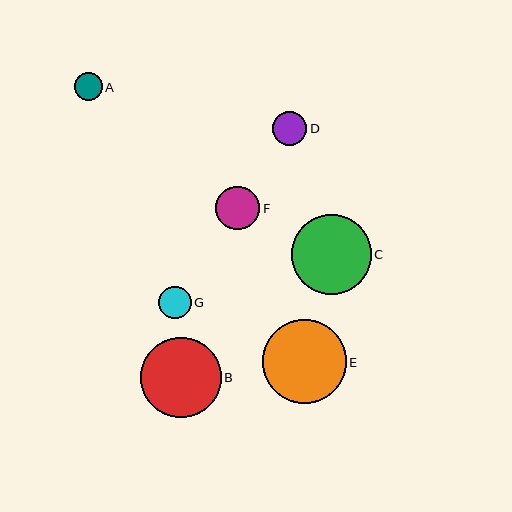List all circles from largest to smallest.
From largest to smallest: E, B, C, F, D, G, A.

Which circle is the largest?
Circle E is the largest with a size of approximately 84 pixels.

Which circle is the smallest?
Circle A is the smallest with a size of approximately 28 pixels.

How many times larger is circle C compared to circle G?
Circle C is approximately 2.5 times the size of circle G.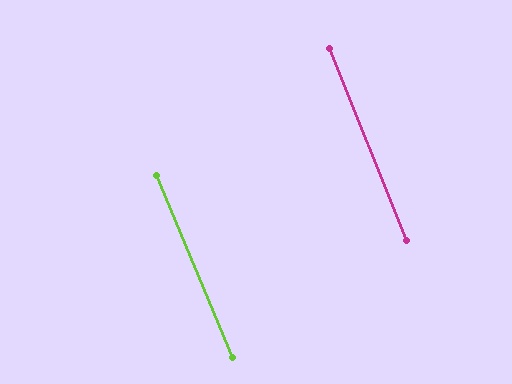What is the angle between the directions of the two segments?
Approximately 1 degree.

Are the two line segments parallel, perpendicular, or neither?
Parallel — their directions differ by only 0.8°.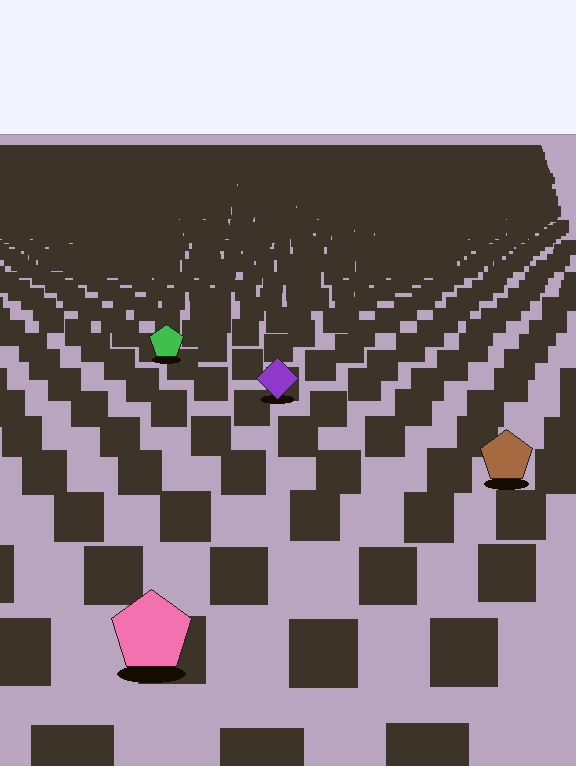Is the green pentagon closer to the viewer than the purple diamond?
No. The purple diamond is closer — you can tell from the texture gradient: the ground texture is coarser near it.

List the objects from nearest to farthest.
From nearest to farthest: the pink pentagon, the brown pentagon, the purple diamond, the green pentagon.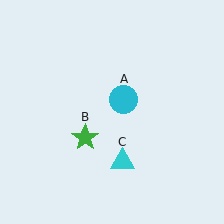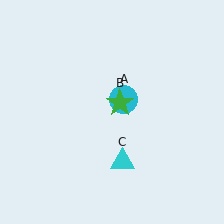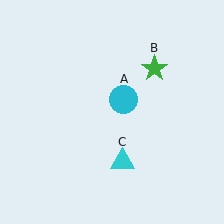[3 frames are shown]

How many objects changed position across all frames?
1 object changed position: green star (object B).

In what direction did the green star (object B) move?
The green star (object B) moved up and to the right.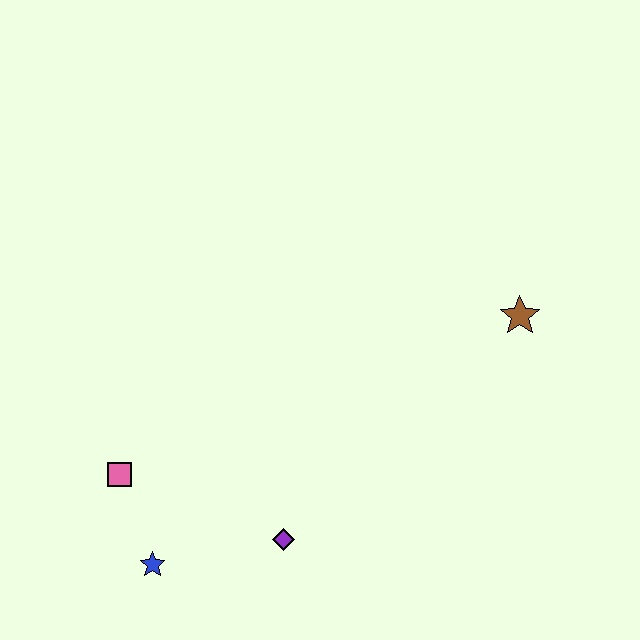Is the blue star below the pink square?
Yes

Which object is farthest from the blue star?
The brown star is farthest from the blue star.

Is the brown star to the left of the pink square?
No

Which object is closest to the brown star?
The purple diamond is closest to the brown star.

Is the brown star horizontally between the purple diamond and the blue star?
No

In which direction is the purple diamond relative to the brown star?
The purple diamond is to the left of the brown star.